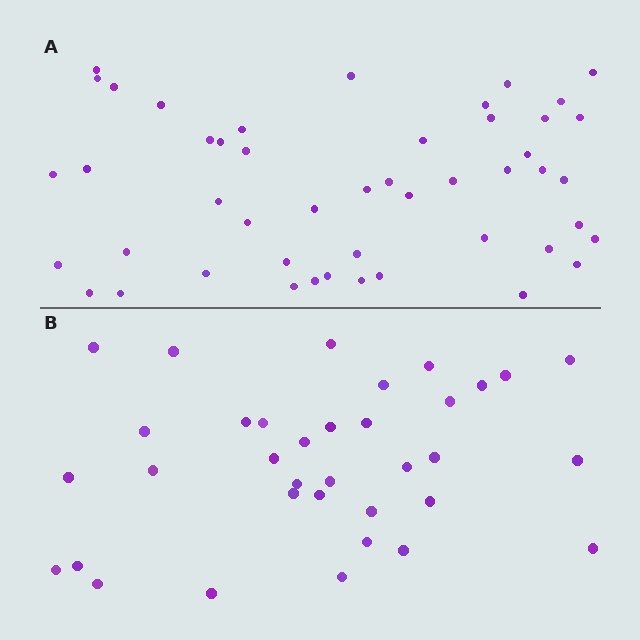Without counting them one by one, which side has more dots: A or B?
Region A (the top region) has more dots.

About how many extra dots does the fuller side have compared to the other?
Region A has approximately 15 more dots than region B.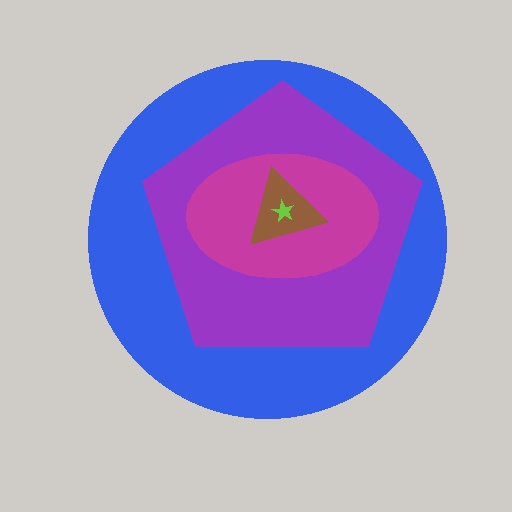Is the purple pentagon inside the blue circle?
Yes.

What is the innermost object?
The lime star.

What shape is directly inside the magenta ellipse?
The brown triangle.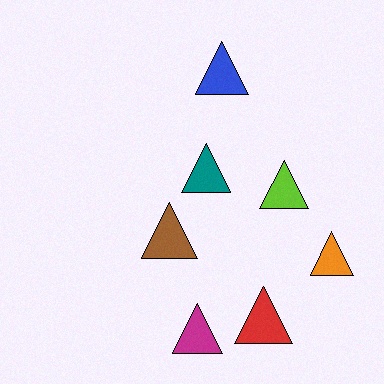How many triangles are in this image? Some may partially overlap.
There are 7 triangles.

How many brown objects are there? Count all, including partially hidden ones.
There is 1 brown object.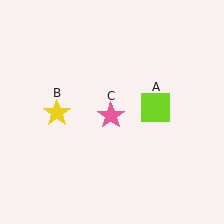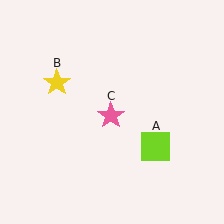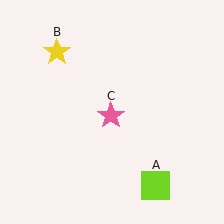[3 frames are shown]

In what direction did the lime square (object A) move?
The lime square (object A) moved down.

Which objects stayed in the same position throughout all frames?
Pink star (object C) remained stationary.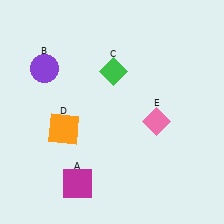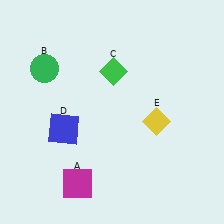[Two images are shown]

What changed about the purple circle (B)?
In Image 1, B is purple. In Image 2, it changed to green.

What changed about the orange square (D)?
In Image 1, D is orange. In Image 2, it changed to blue.